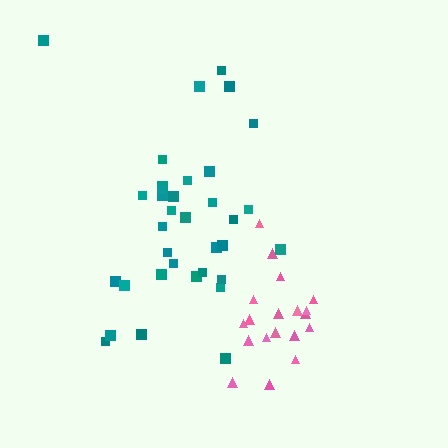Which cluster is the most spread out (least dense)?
Teal.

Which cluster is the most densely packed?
Pink.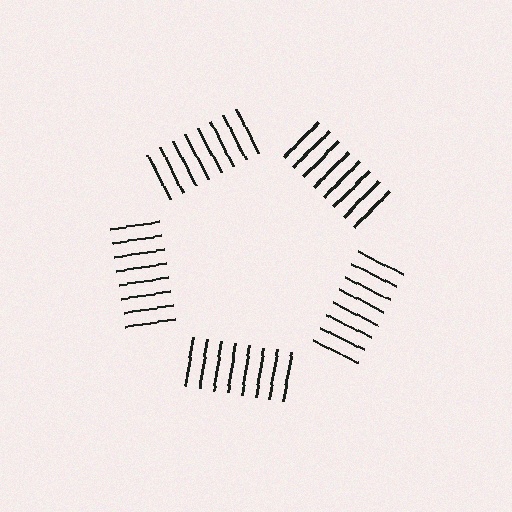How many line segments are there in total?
40 — 8 along each of the 5 edges.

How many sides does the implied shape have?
5 sides — the line-ends trace a pentagon.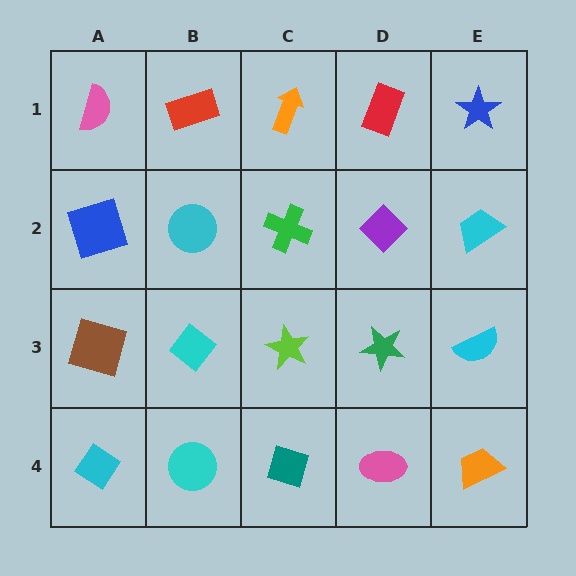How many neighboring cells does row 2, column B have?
4.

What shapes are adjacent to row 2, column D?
A red rectangle (row 1, column D), a green star (row 3, column D), a green cross (row 2, column C), a cyan trapezoid (row 2, column E).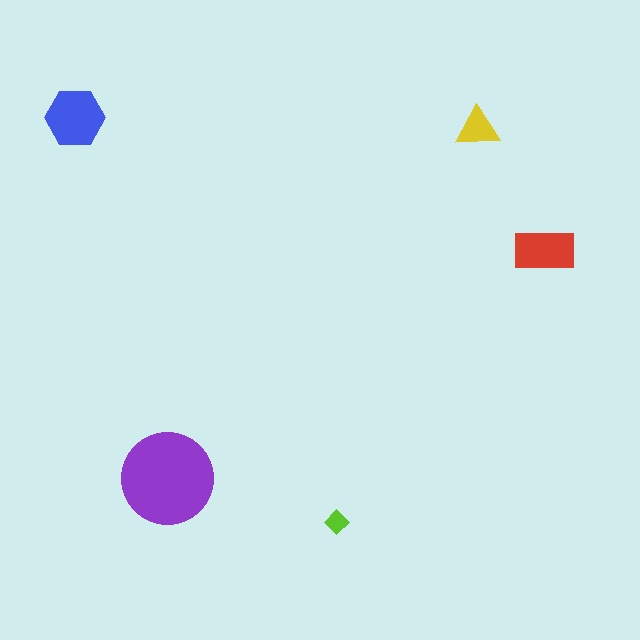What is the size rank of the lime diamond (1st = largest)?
5th.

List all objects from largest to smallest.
The purple circle, the blue hexagon, the red rectangle, the yellow triangle, the lime diamond.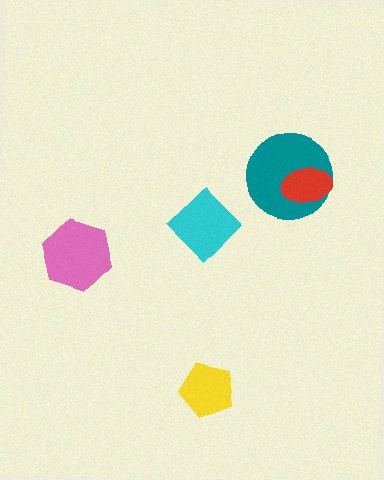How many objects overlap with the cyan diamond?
0 objects overlap with the cyan diamond.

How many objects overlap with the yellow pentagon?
0 objects overlap with the yellow pentagon.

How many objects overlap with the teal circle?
1 object overlaps with the teal circle.